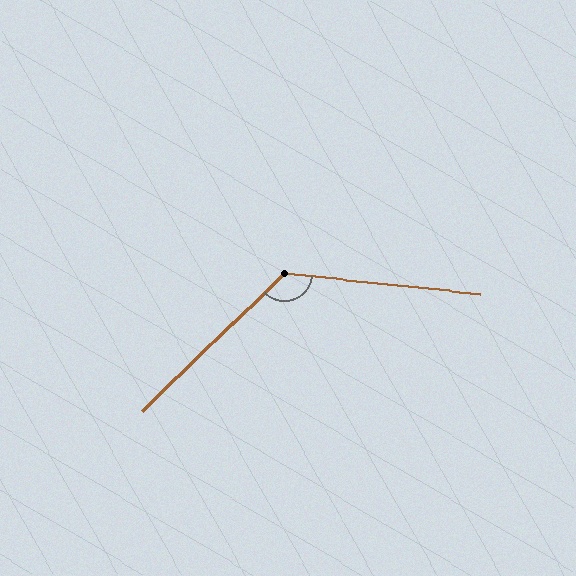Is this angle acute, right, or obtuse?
It is obtuse.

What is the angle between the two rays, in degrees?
Approximately 130 degrees.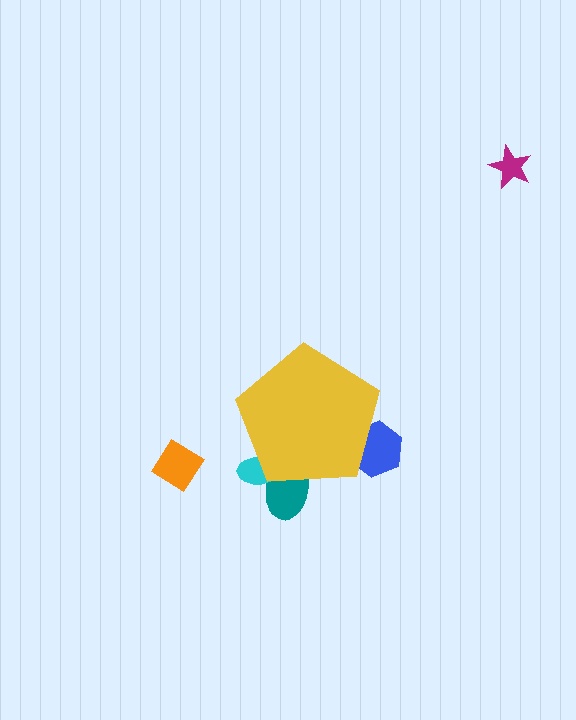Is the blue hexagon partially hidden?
Yes, the blue hexagon is partially hidden behind the yellow pentagon.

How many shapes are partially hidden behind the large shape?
3 shapes are partially hidden.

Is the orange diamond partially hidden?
No, the orange diamond is fully visible.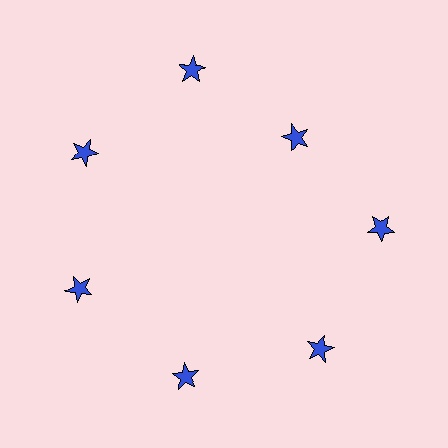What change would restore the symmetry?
The symmetry would be restored by moving it outward, back onto the ring so that all 7 stars sit at equal angles and equal distance from the center.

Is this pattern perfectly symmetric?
No. The 7 blue stars are arranged in a ring, but one element near the 1 o'clock position is pulled inward toward the center, breaking the 7-fold rotational symmetry.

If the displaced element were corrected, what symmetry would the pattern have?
It would have 7-fold rotational symmetry — the pattern would map onto itself every 51 degrees.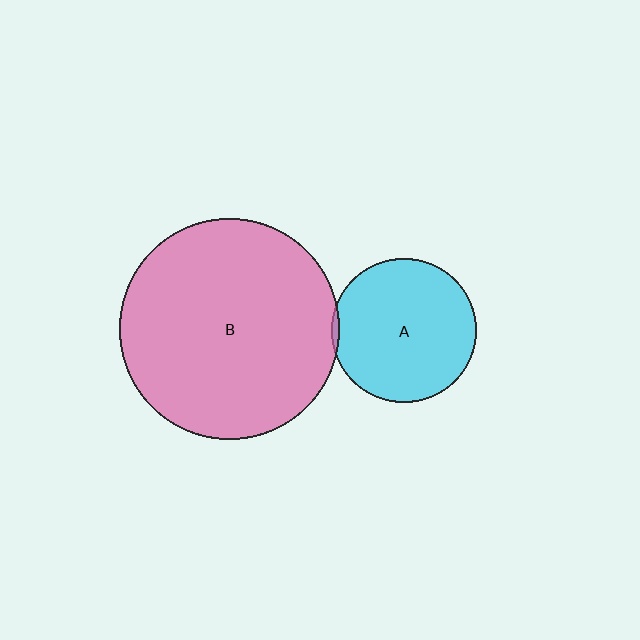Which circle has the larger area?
Circle B (pink).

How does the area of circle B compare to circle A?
Approximately 2.3 times.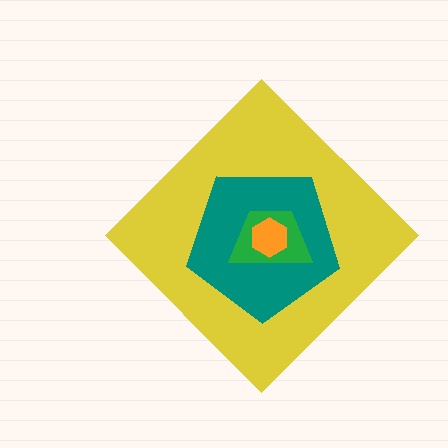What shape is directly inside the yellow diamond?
The teal pentagon.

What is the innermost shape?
The orange hexagon.